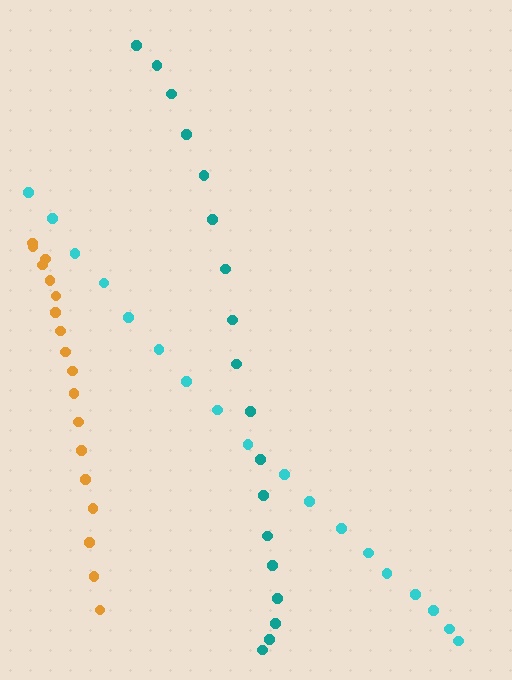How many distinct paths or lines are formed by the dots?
There are 3 distinct paths.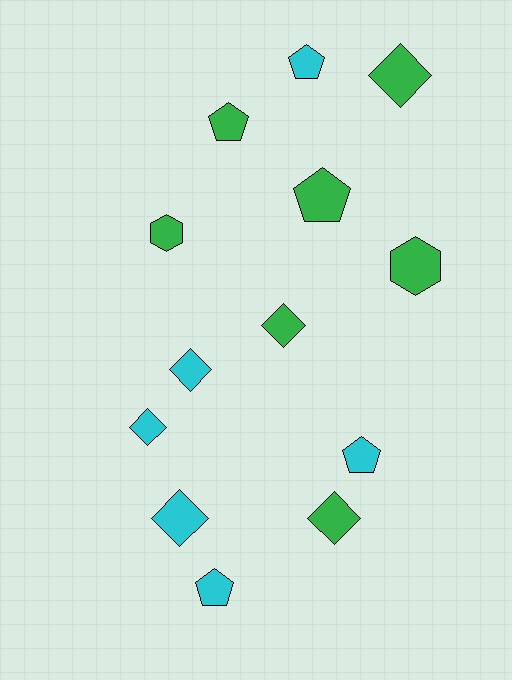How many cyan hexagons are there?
There are no cyan hexagons.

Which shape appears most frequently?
Diamond, with 6 objects.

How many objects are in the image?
There are 13 objects.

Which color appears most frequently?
Green, with 7 objects.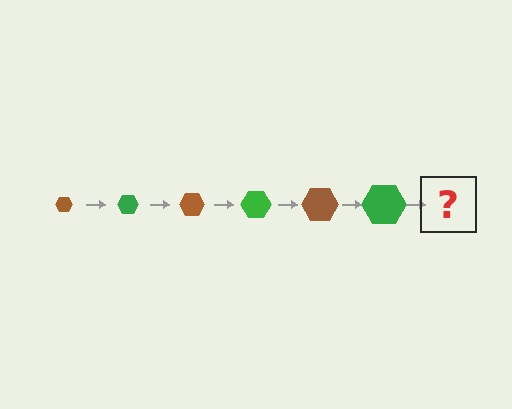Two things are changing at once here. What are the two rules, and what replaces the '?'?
The two rules are that the hexagon grows larger each step and the color cycles through brown and green. The '?' should be a brown hexagon, larger than the previous one.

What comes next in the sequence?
The next element should be a brown hexagon, larger than the previous one.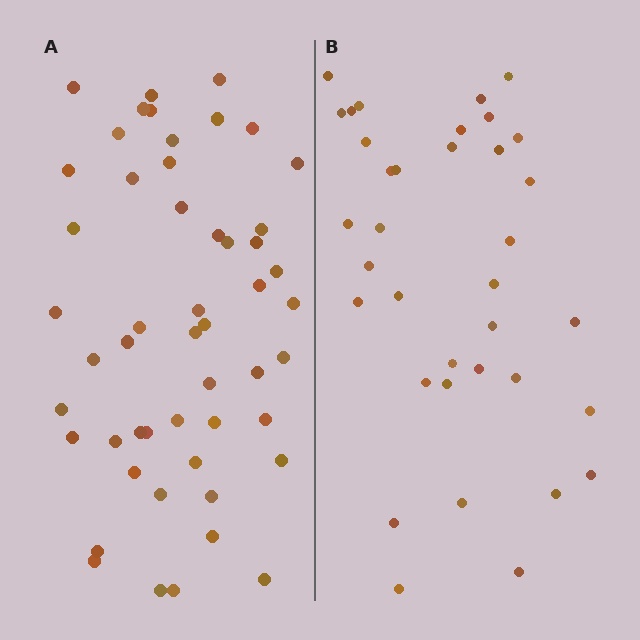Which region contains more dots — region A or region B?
Region A (the left region) has more dots.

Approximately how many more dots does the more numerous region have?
Region A has approximately 15 more dots than region B.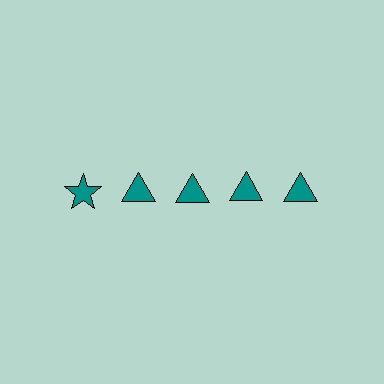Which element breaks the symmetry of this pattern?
The teal star in the top row, leftmost column breaks the symmetry. All other shapes are teal triangles.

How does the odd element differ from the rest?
It has a different shape: star instead of triangle.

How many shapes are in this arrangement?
There are 5 shapes arranged in a grid pattern.